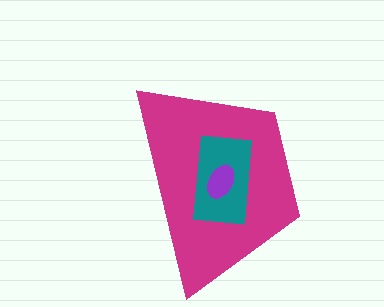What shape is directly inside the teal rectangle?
The purple ellipse.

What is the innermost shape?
The purple ellipse.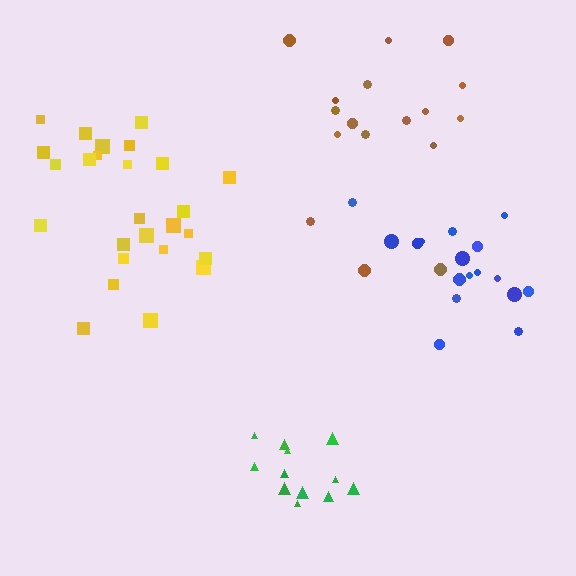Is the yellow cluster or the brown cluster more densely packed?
Yellow.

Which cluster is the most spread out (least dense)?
Brown.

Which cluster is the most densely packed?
Green.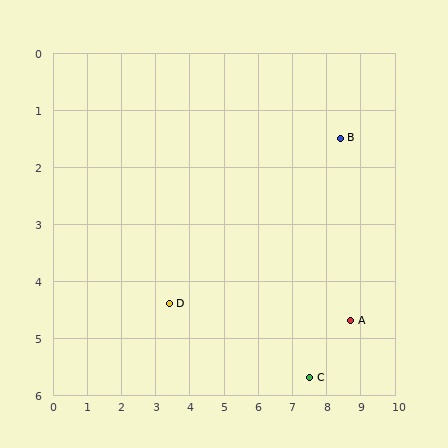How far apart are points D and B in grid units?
Points D and B are about 5.8 grid units apart.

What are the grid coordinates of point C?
Point C is at approximately (7.5, 5.7).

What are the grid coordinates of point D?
Point D is at approximately (3.4, 4.4).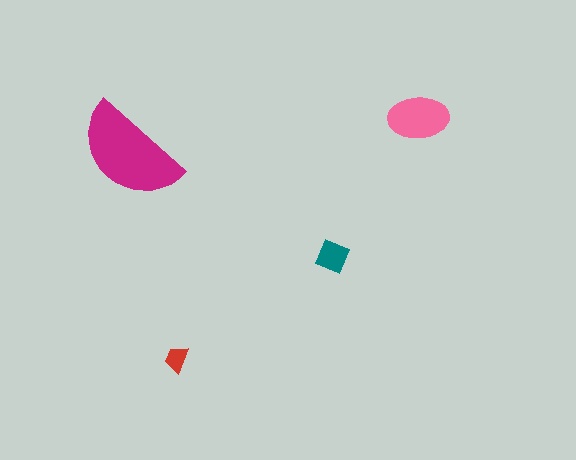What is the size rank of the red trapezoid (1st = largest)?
4th.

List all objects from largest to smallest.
The magenta semicircle, the pink ellipse, the teal diamond, the red trapezoid.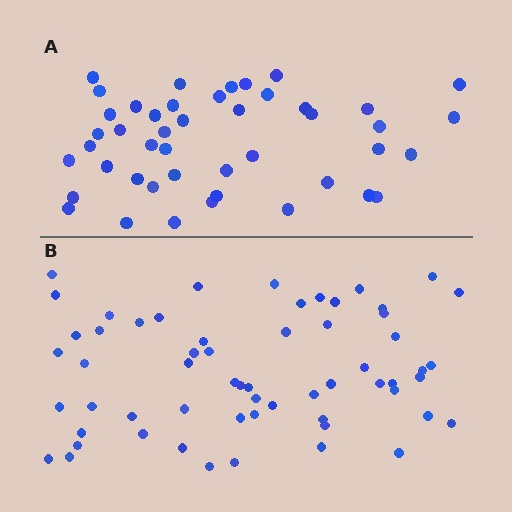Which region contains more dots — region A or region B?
Region B (the bottom region) has more dots.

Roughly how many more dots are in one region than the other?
Region B has approximately 15 more dots than region A.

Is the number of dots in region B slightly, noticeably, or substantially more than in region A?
Region B has noticeably more, but not dramatically so. The ratio is roughly 1.3 to 1.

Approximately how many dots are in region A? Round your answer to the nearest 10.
About 40 dots. (The exact count is 45, which rounds to 40.)